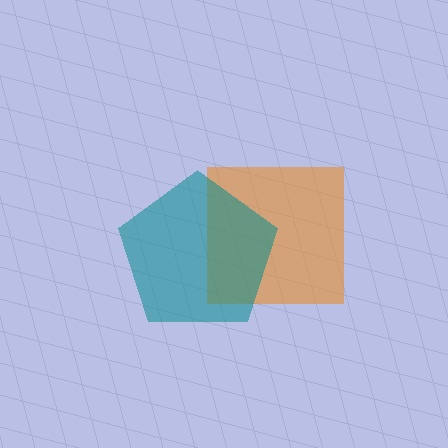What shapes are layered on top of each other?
The layered shapes are: an orange square, a teal pentagon.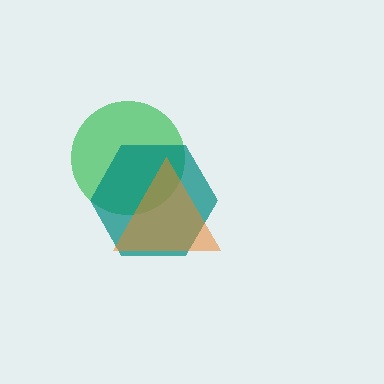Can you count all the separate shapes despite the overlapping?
Yes, there are 3 separate shapes.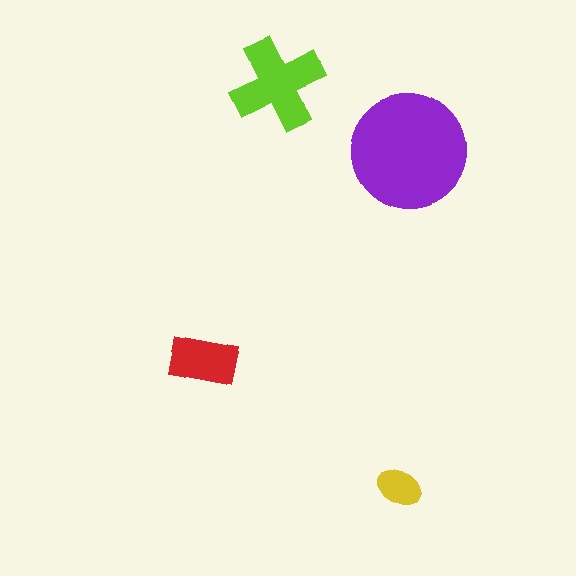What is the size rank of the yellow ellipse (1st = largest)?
4th.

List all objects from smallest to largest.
The yellow ellipse, the red rectangle, the lime cross, the purple circle.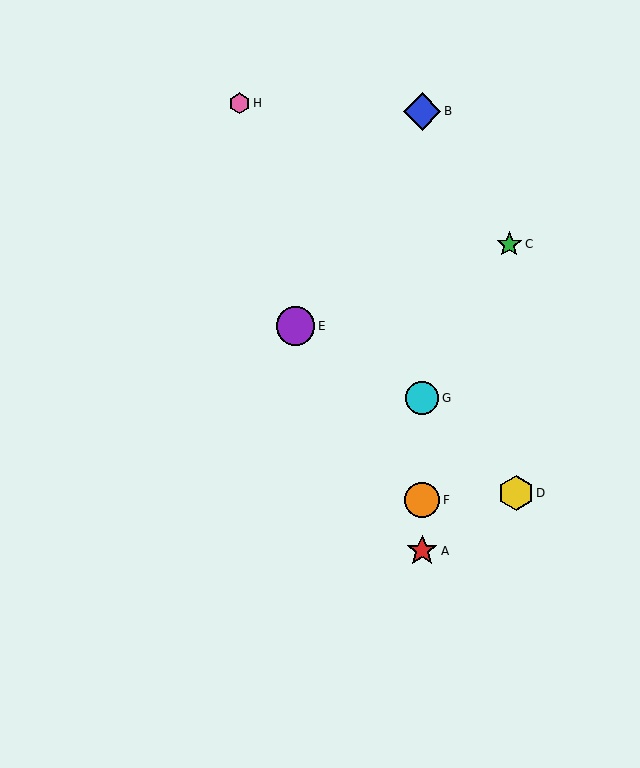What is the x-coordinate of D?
Object D is at x≈516.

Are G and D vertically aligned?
No, G is at x≈422 and D is at x≈516.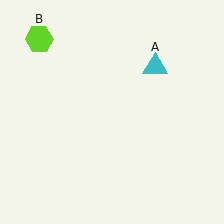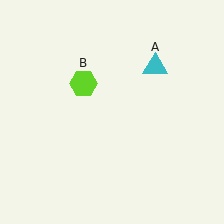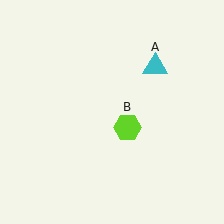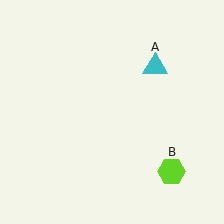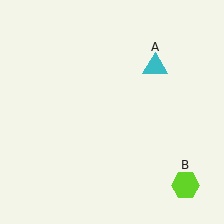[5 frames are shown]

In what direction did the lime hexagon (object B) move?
The lime hexagon (object B) moved down and to the right.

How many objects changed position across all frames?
1 object changed position: lime hexagon (object B).